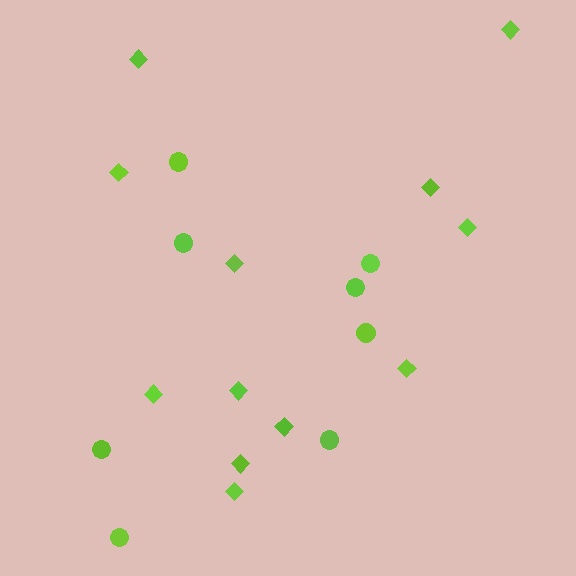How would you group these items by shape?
There are 2 groups: one group of circles (8) and one group of diamonds (12).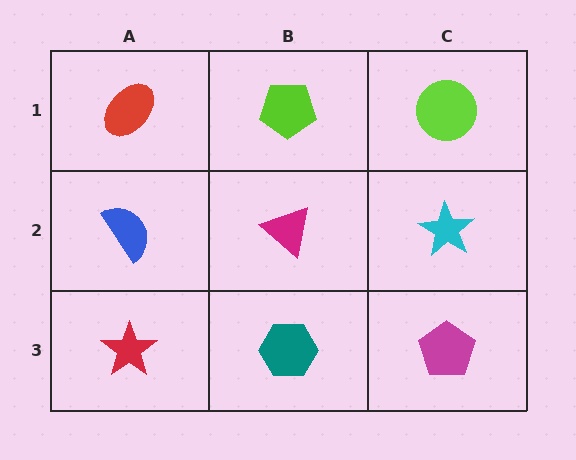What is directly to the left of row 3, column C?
A teal hexagon.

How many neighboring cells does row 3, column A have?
2.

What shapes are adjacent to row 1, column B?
A magenta triangle (row 2, column B), a red ellipse (row 1, column A), a lime circle (row 1, column C).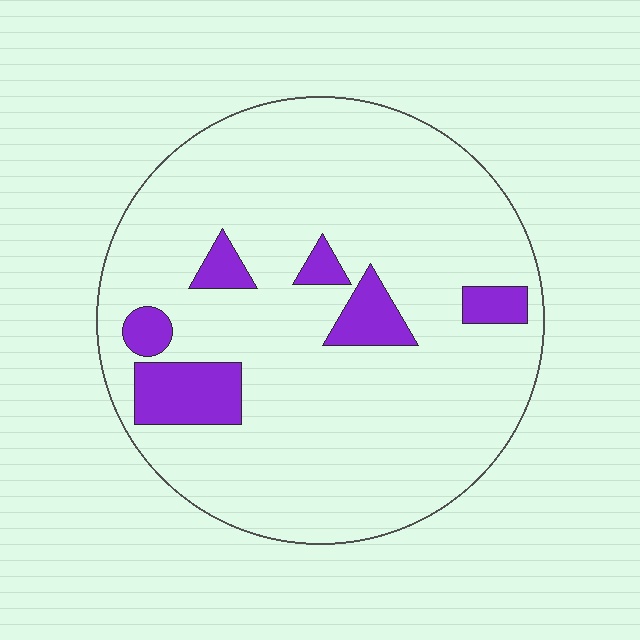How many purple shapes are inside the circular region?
6.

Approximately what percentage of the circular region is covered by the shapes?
Approximately 10%.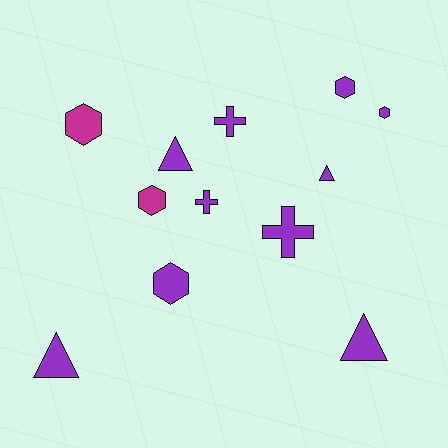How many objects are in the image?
There are 12 objects.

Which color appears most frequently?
Purple, with 10 objects.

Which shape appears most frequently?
Hexagon, with 5 objects.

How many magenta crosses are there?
There are no magenta crosses.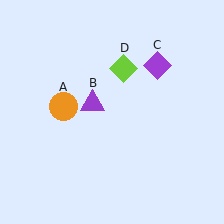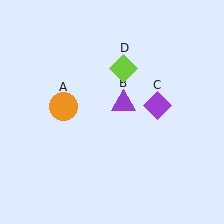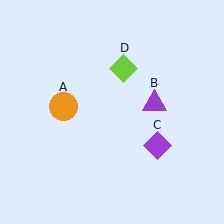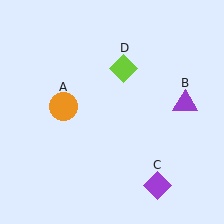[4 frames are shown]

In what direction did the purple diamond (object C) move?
The purple diamond (object C) moved down.